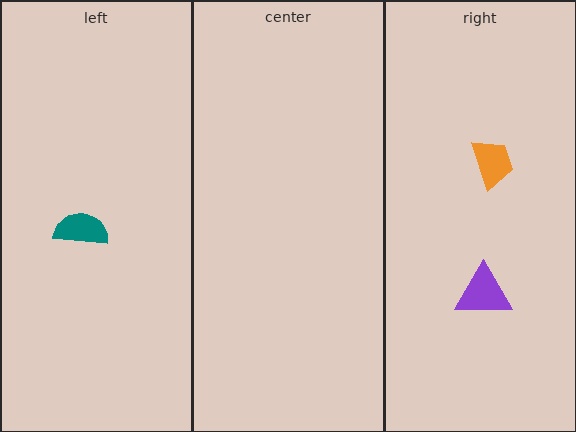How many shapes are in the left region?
1.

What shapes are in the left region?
The teal semicircle.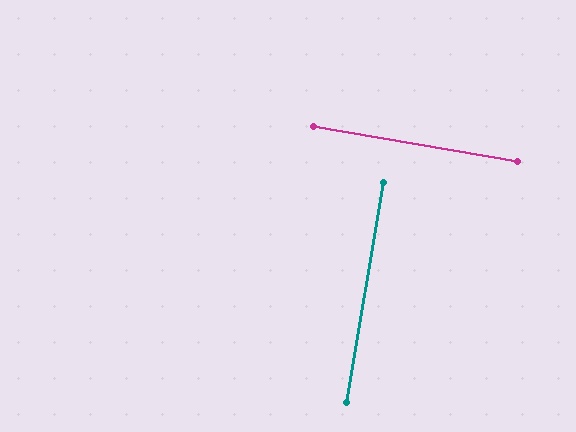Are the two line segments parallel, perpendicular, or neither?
Perpendicular — they meet at approximately 90°.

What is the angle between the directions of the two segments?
Approximately 90 degrees.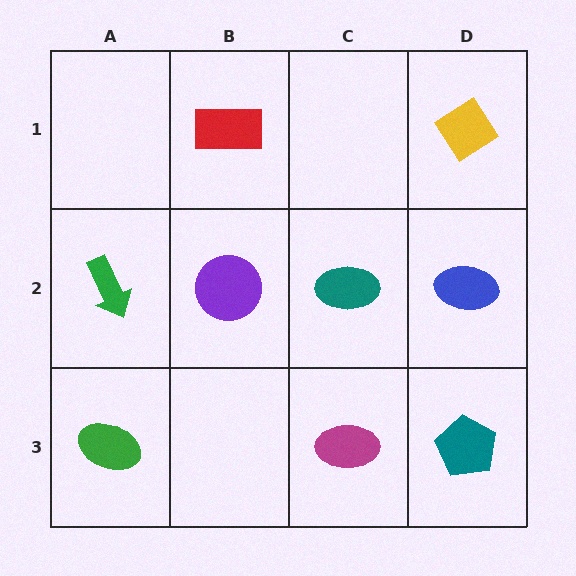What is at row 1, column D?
A yellow diamond.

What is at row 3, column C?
A magenta ellipse.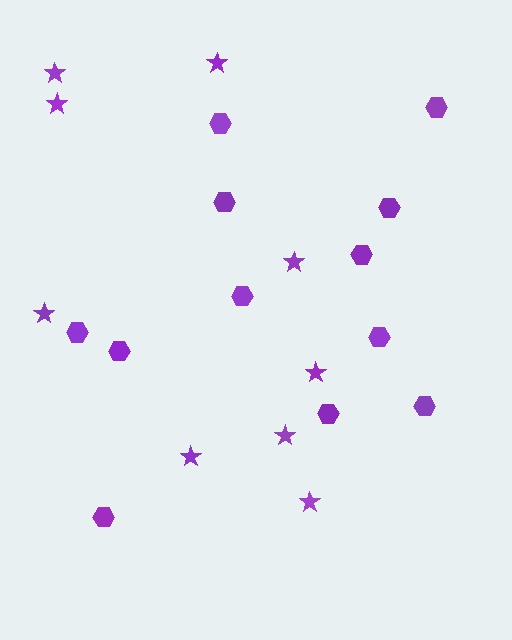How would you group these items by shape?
There are 2 groups: one group of hexagons (12) and one group of stars (9).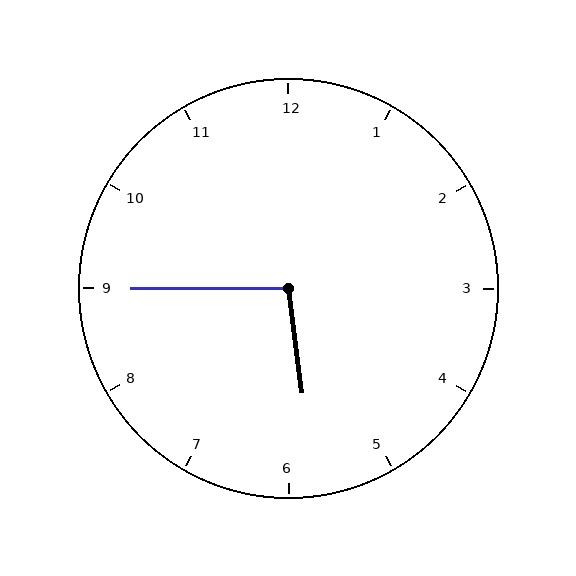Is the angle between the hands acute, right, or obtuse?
It is obtuse.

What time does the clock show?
5:45.